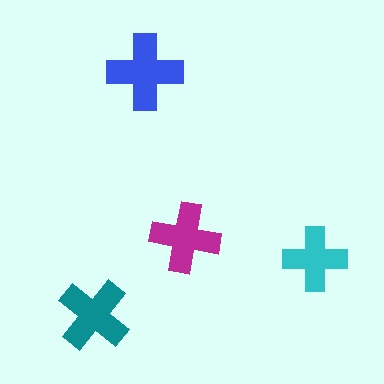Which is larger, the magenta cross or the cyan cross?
The magenta one.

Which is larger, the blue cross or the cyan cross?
The blue one.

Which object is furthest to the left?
The teal cross is leftmost.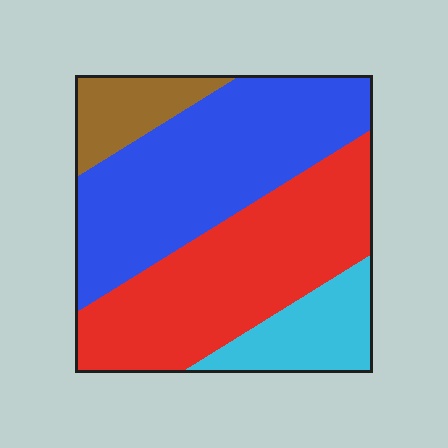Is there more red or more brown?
Red.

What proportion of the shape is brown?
Brown covers 10% of the shape.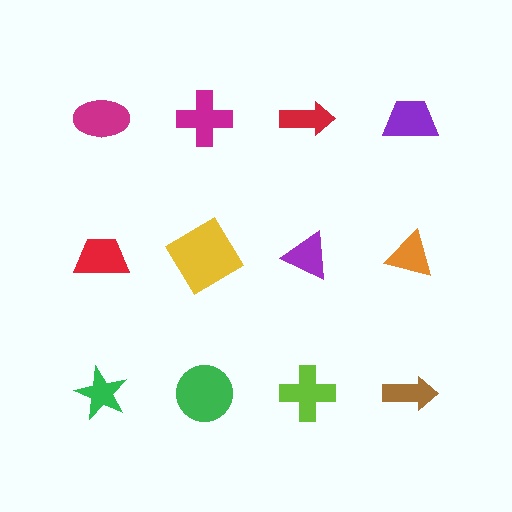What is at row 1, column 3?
A red arrow.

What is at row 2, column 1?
A red trapezoid.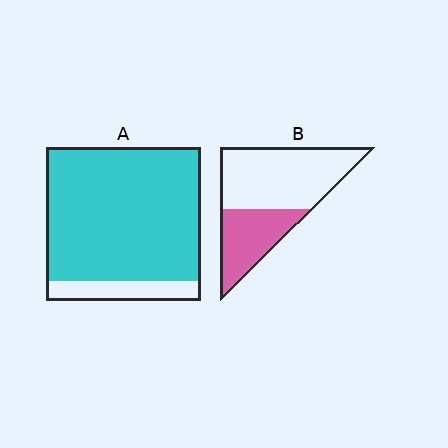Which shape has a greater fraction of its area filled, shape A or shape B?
Shape A.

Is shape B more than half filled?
No.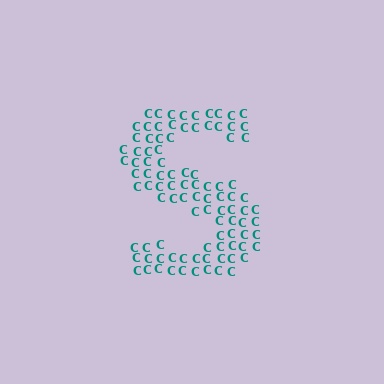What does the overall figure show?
The overall figure shows the letter S.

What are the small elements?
The small elements are letter C's.